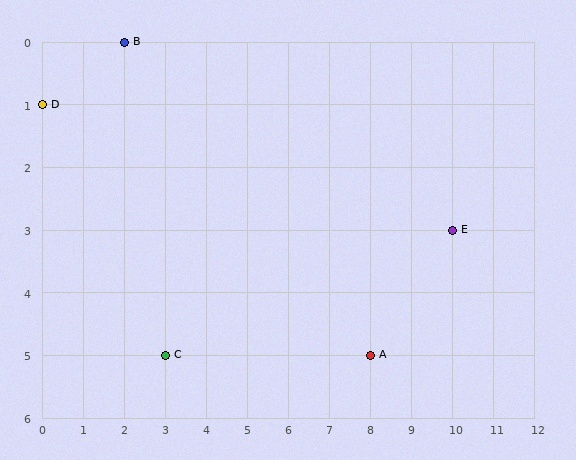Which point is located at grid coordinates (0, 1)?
Point D is at (0, 1).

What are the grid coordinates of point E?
Point E is at grid coordinates (10, 3).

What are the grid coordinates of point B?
Point B is at grid coordinates (2, 0).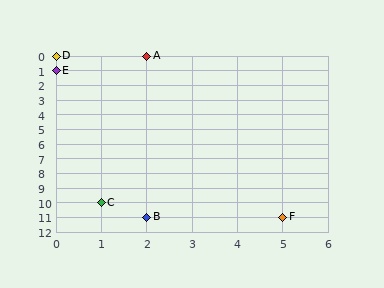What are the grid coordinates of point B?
Point B is at grid coordinates (2, 11).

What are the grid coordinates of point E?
Point E is at grid coordinates (0, 1).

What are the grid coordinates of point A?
Point A is at grid coordinates (2, 0).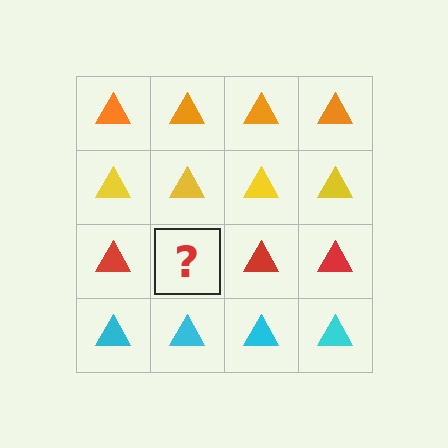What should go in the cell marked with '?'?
The missing cell should contain a red triangle.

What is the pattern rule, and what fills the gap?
The rule is that each row has a consistent color. The gap should be filled with a red triangle.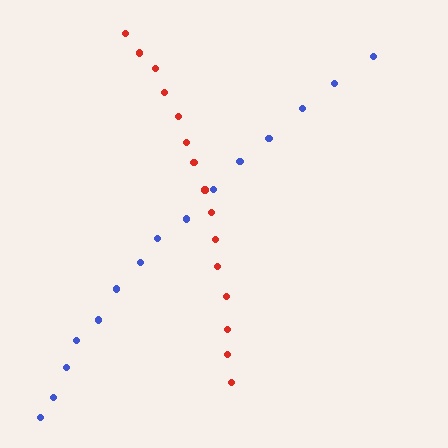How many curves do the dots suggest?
There are 2 distinct paths.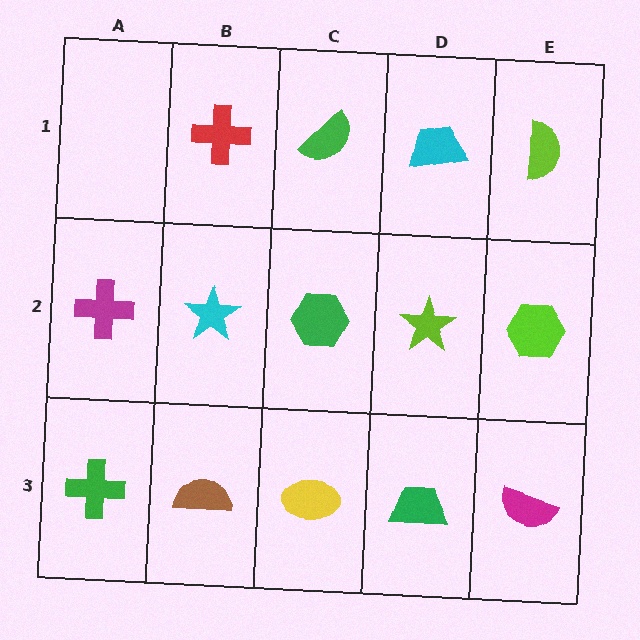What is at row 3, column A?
A green cross.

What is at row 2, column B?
A cyan star.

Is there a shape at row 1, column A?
No, that cell is empty.